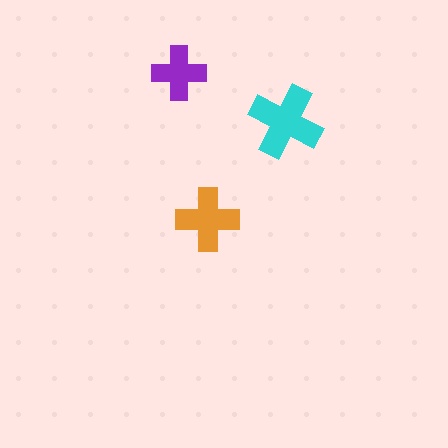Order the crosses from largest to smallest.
the cyan one, the orange one, the purple one.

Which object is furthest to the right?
The cyan cross is rightmost.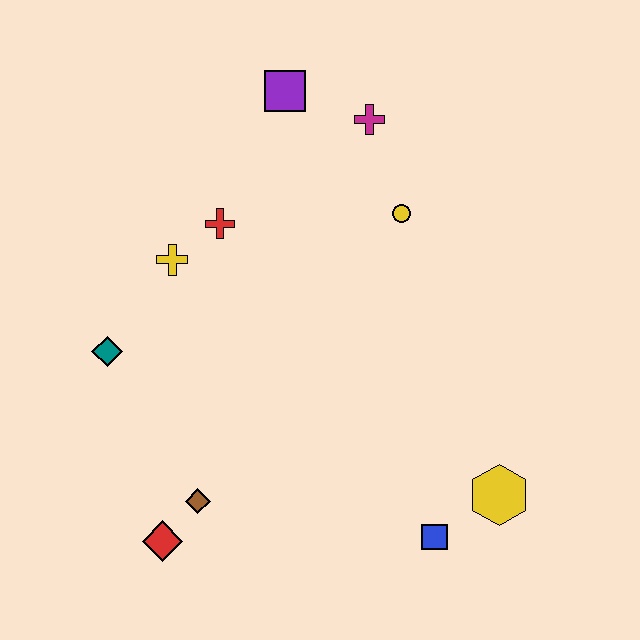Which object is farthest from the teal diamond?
The yellow hexagon is farthest from the teal diamond.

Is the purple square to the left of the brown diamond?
No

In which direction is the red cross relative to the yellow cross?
The red cross is to the right of the yellow cross.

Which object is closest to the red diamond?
The brown diamond is closest to the red diamond.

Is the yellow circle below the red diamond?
No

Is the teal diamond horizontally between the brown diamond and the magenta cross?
No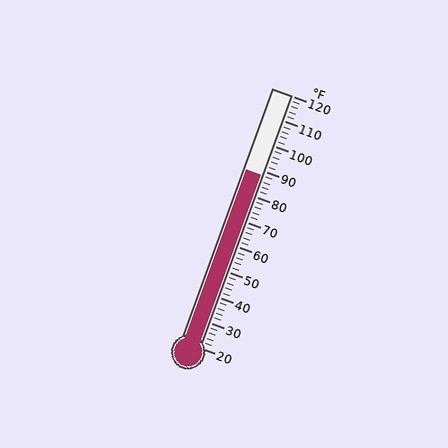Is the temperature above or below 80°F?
The temperature is above 80°F.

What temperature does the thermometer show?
The thermometer shows approximately 88°F.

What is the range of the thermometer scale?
The thermometer scale ranges from 20°F to 120°F.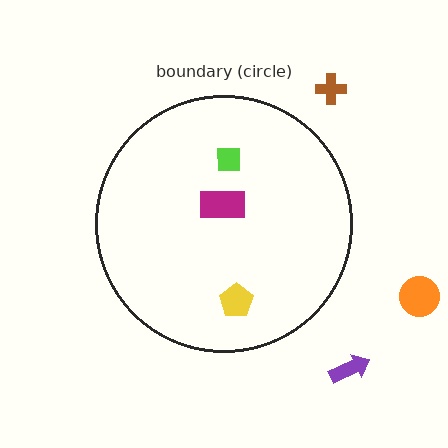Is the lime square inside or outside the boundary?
Inside.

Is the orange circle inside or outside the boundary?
Outside.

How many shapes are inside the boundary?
3 inside, 3 outside.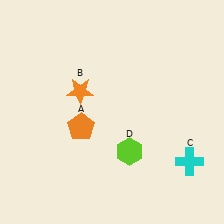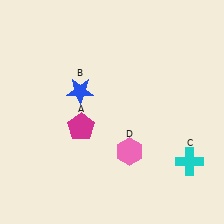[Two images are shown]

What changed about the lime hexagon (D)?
In Image 1, D is lime. In Image 2, it changed to pink.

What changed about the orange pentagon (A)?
In Image 1, A is orange. In Image 2, it changed to magenta.